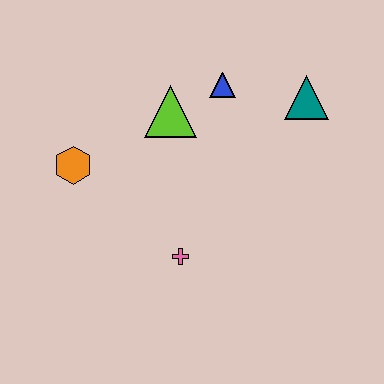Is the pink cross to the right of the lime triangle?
Yes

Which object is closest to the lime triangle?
The blue triangle is closest to the lime triangle.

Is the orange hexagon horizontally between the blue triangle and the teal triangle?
No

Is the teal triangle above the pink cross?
Yes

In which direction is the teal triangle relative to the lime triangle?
The teal triangle is to the right of the lime triangle.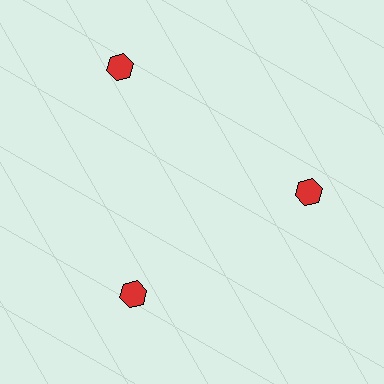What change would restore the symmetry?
The symmetry would be restored by moving it inward, back onto the ring so that all 3 hexagons sit at equal angles and equal distance from the center.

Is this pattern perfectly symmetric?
No. The 3 red hexagons are arranged in a ring, but one element near the 11 o'clock position is pushed outward from the center, breaking the 3-fold rotational symmetry.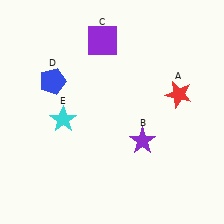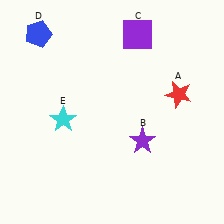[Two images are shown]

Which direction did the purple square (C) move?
The purple square (C) moved right.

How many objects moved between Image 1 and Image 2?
2 objects moved between the two images.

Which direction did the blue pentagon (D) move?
The blue pentagon (D) moved up.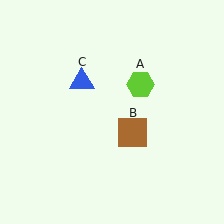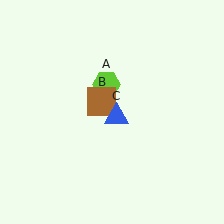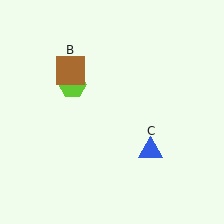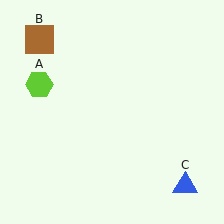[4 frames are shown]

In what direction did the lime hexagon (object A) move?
The lime hexagon (object A) moved left.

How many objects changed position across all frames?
3 objects changed position: lime hexagon (object A), brown square (object B), blue triangle (object C).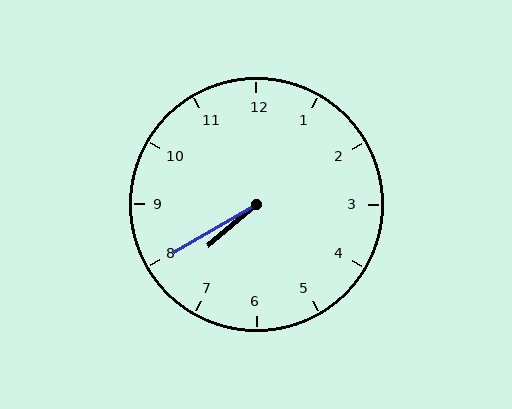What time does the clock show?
7:40.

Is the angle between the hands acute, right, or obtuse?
It is acute.